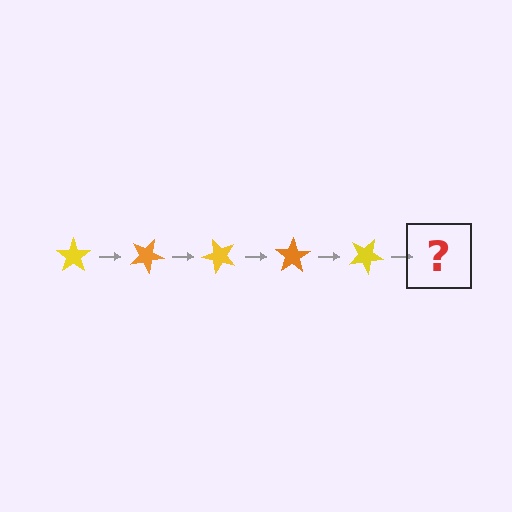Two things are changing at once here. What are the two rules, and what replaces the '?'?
The two rules are that it rotates 25 degrees each step and the color cycles through yellow and orange. The '?' should be an orange star, rotated 125 degrees from the start.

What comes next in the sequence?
The next element should be an orange star, rotated 125 degrees from the start.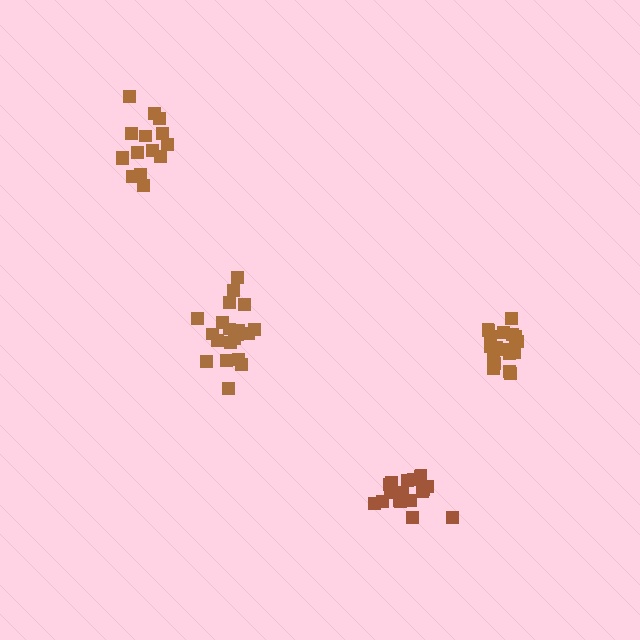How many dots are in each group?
Group 1: 15 dots, Group 2: 18 dots, Group 3: 20 dots, Group 4: 18 dots (71 total).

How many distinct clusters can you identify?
There are 4 distinct clusters.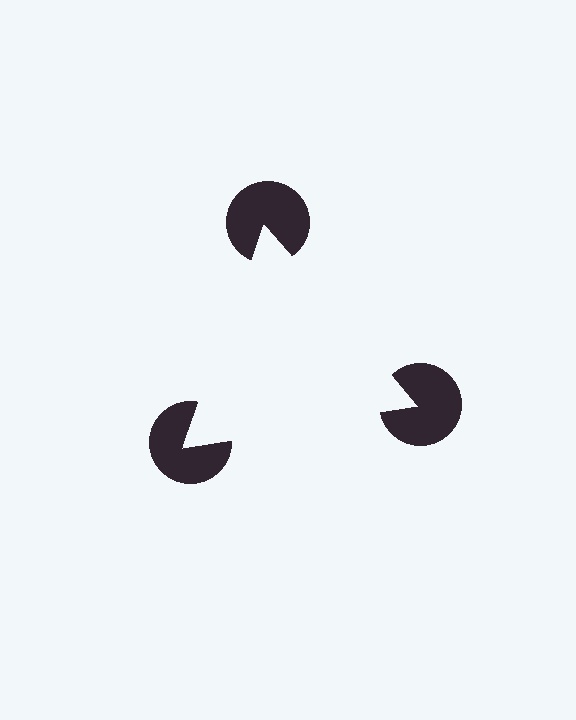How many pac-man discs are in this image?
There are 3 — one at each vertex of the illusory triangle.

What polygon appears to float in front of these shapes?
An illusory triangle — its edges are inferred from the aligned wedge cuts in the pac-man discs, not physically drawn.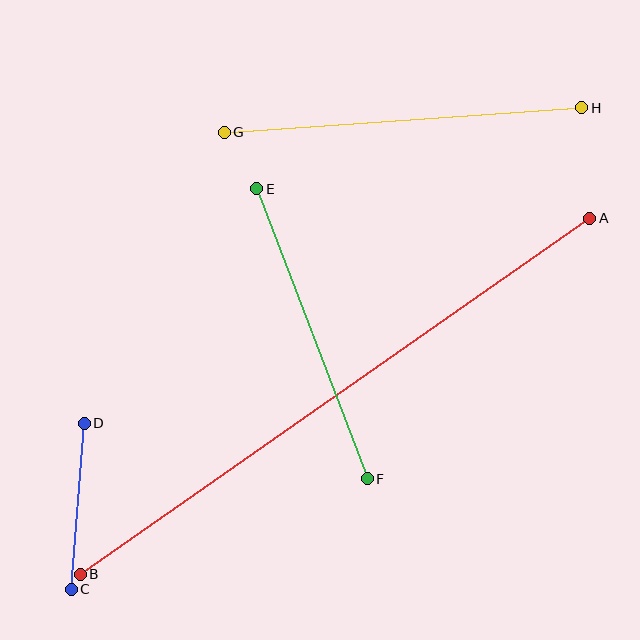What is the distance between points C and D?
The distance is approximately 166 pixels.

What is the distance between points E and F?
The distance is approximately 310 pixels.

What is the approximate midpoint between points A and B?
The midpoint is at approximately (335, 396) pixels.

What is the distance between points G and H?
The distance is approximately 358 pixels.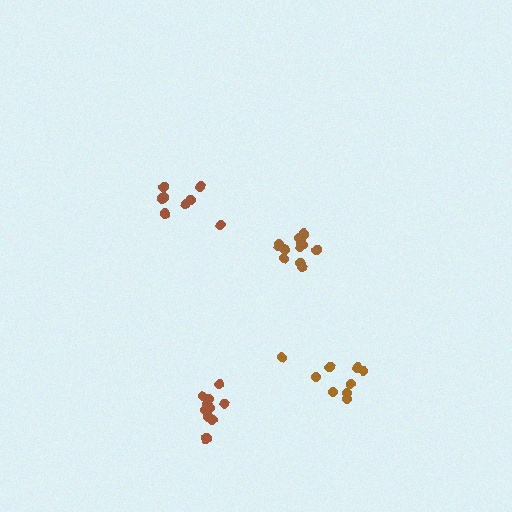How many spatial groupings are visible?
There are 4 spatial groupings.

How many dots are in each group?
Group 1: 13 dots, Group 2: 10 dots, Group 3: 8 dots, Group 4: 9 dots (40 total).